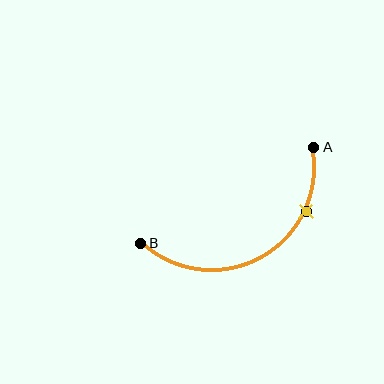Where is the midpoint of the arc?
The arc midpoint is the point on the curve farthest from the straight line joining A and B. It sits below that line.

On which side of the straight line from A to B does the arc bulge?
The arc bulges below the straight line connecting A and B.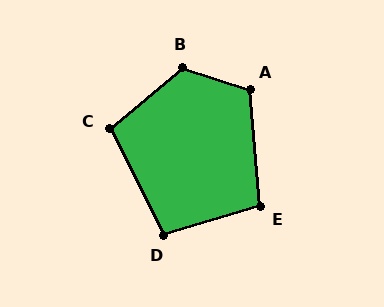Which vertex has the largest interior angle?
B, at approximately 122 degrees.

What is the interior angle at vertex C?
Approximately 103 degrees (obtuse).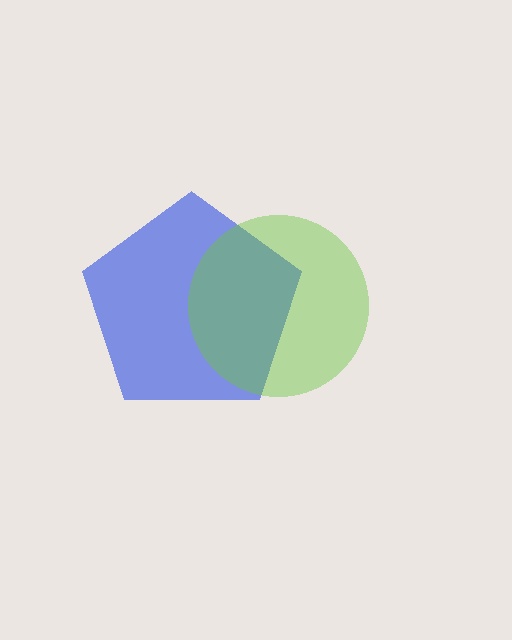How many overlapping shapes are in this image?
There are 2 overlapping shapes in the image.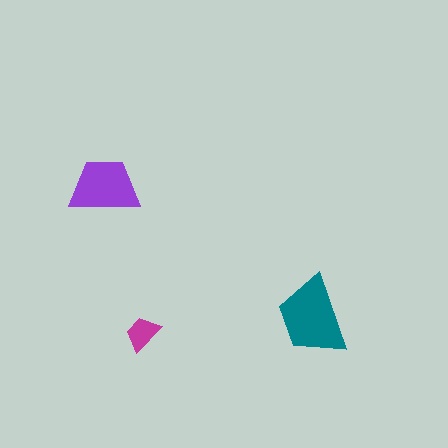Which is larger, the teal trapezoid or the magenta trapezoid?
The teal one.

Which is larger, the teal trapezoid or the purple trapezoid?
The teal one.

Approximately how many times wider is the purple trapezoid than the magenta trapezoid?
About 2 times wider.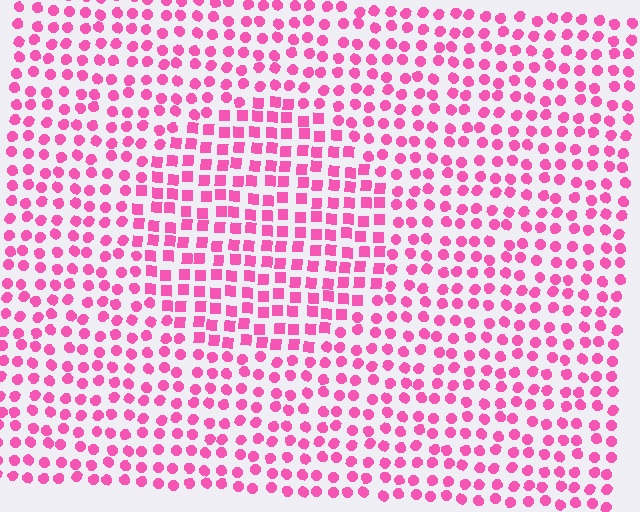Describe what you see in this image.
The image is filled with small pink elements arranged in a uniform grid. A circle-shaped region contains squares, while the surrounding area contains circles. The boundary is defined purely by the change in element shape.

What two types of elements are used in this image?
The image uses squares inside the circle region and circles outside it.